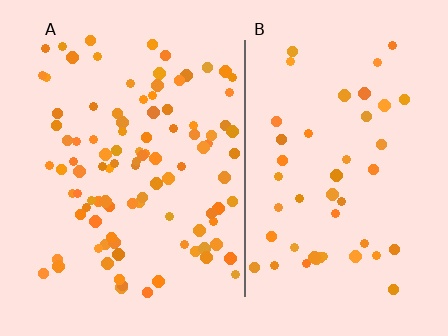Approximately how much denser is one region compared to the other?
Approximately 2.1× — region A over region B.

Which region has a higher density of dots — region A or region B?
A (the left).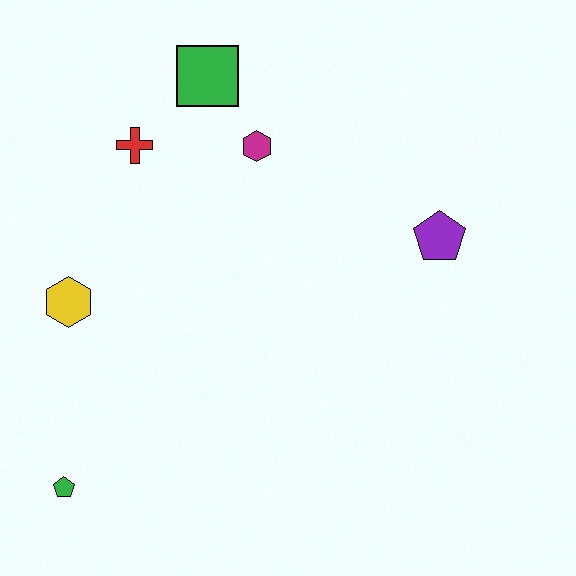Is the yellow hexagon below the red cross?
Yes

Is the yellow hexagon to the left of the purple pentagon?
Yes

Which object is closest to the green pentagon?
The yellow hexagon is closest to the green pentagon.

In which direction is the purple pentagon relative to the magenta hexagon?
The purple pentagon is to the right of the magenta hexagon.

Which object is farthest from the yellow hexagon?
The purple pentagon is farthest from the yellow hexagon.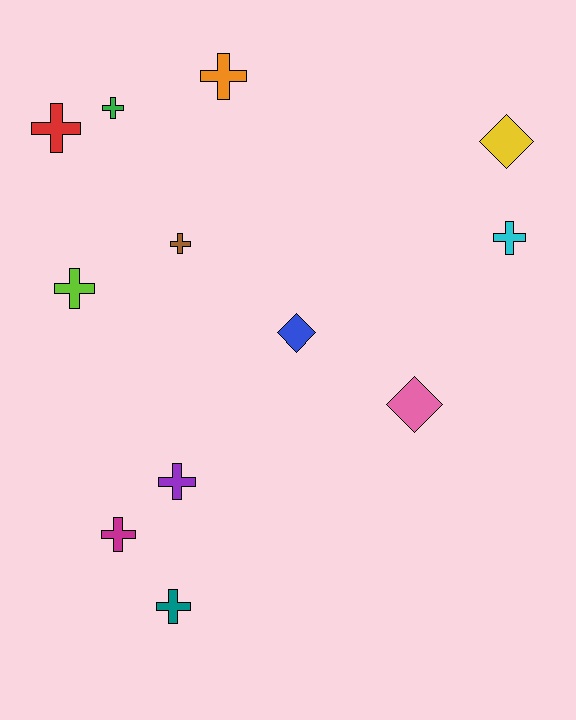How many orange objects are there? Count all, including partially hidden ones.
There is 1 orange object.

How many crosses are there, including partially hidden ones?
There are 9 crosses.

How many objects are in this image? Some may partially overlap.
There are 12 objects.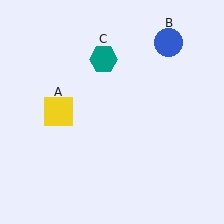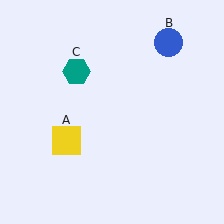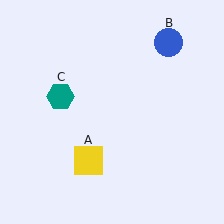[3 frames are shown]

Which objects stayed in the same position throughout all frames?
Blue circle (object B) remained stationary.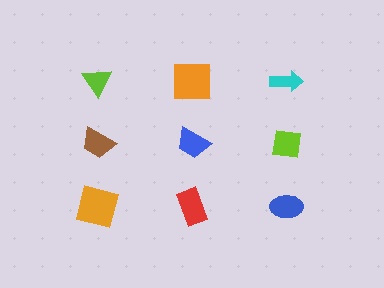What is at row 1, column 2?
An orange square.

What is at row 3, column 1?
An orange square.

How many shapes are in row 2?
3 shapes.